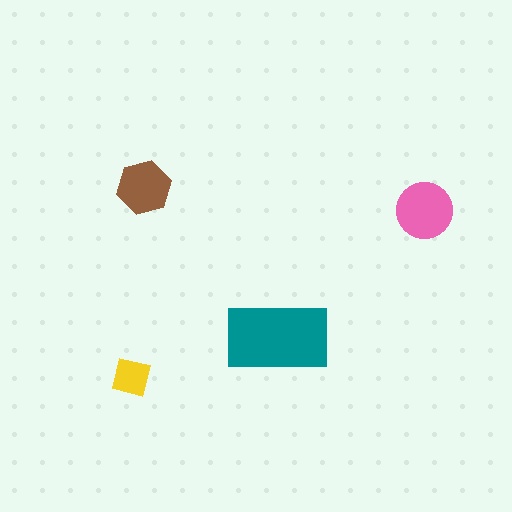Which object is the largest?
The teal rectangle.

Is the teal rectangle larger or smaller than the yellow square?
Larger.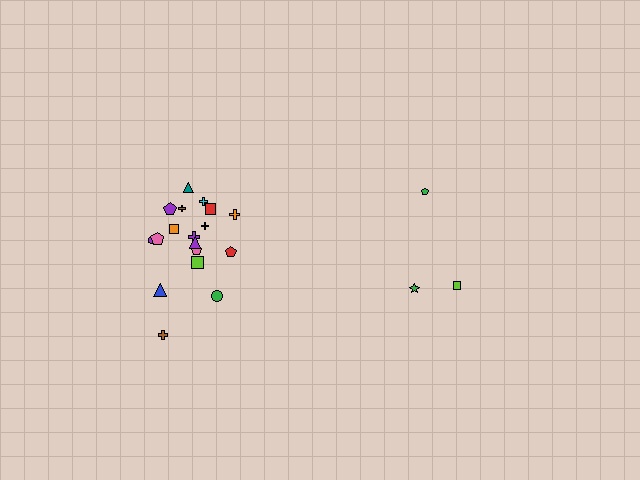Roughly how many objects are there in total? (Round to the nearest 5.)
Roughly 20 objects in total.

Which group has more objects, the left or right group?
The left group.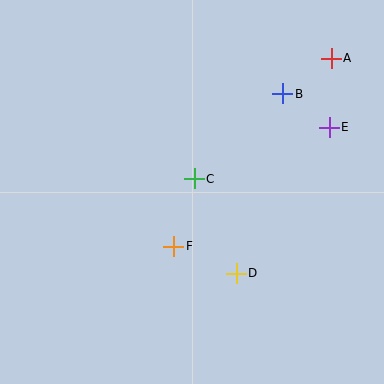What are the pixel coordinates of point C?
Point C is at (194, 179).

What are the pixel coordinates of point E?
Point E is at (329, 127).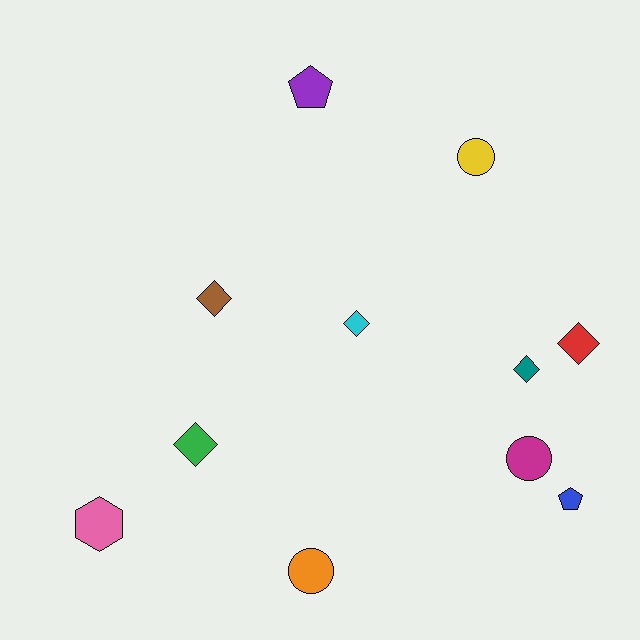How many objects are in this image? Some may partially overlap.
There are 11 objects.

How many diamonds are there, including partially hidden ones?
There are 5 diamonds.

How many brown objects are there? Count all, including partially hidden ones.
There is 1 brown object.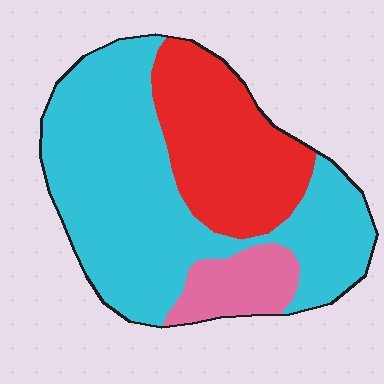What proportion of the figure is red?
Red takes up between a quarter and a half of the figure.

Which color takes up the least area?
Pink, at roughly 10%.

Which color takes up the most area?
Cyan, at roughly 60%.